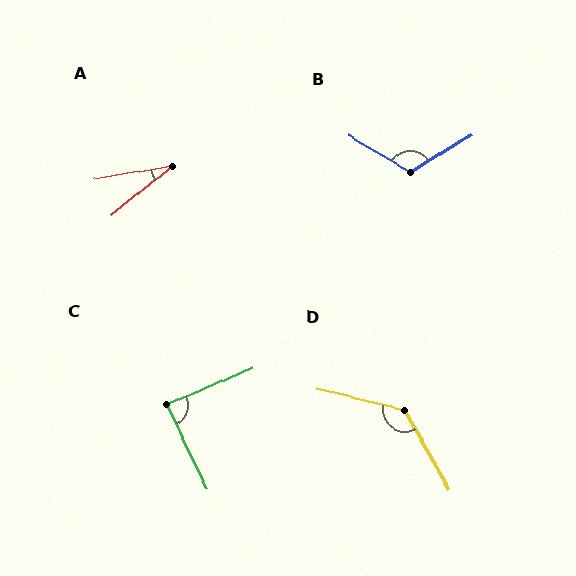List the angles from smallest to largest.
A (30°), C (87°), B (118°), D (133°).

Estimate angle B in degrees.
Approximately 118 degrees.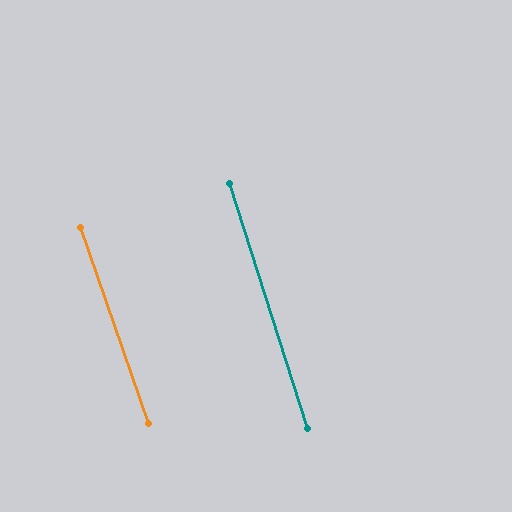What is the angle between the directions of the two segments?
Approximately 1 degree.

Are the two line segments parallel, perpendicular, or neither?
Parallel — their directions differ by only 1.5°.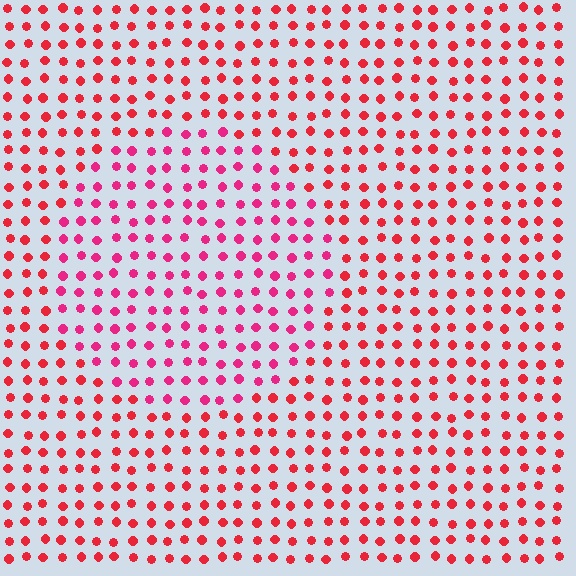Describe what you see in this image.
The image is filled with small red elements in a uniform arrangement. A circle-shaped region is visible where the elements are tinted to a slightly different hue, forming a subtle color boundary.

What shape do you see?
I see a circle.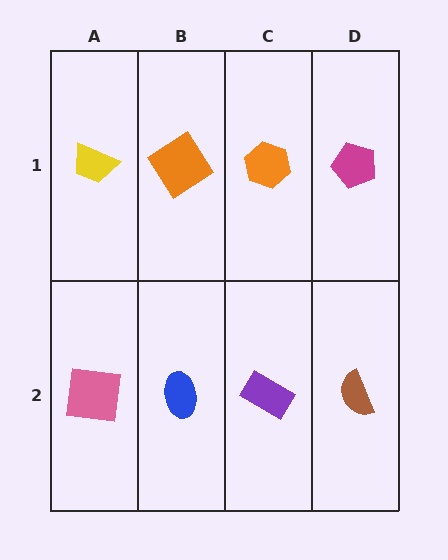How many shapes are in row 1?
4 shapes.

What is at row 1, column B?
An orange diamond.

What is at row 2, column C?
A purple rectangle.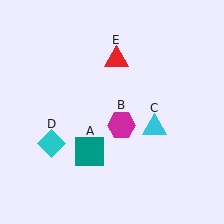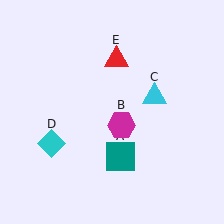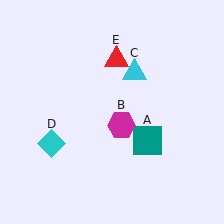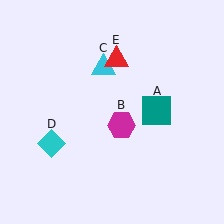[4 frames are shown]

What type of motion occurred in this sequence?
The teal square (object A), cyan triangle (object C) rotated counterclockwise around the center of the scene.